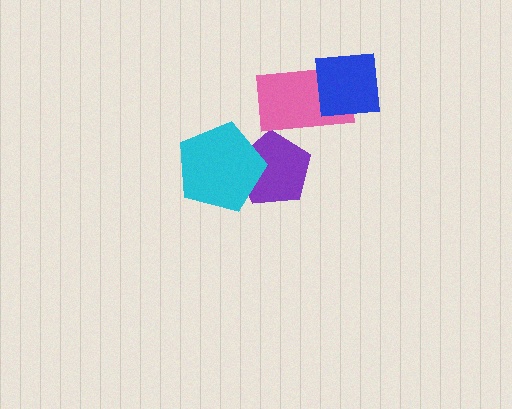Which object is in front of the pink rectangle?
The blue square is in front of the pink rectangle.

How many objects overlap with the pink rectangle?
2 objects overlap with the pink rectangle.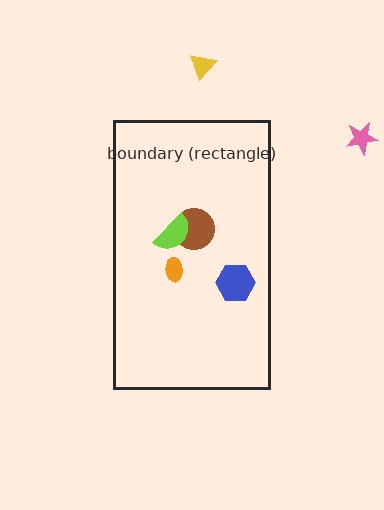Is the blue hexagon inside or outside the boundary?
Inside.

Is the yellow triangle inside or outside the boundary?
Outside.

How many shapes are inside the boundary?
4 inside, 2 outside.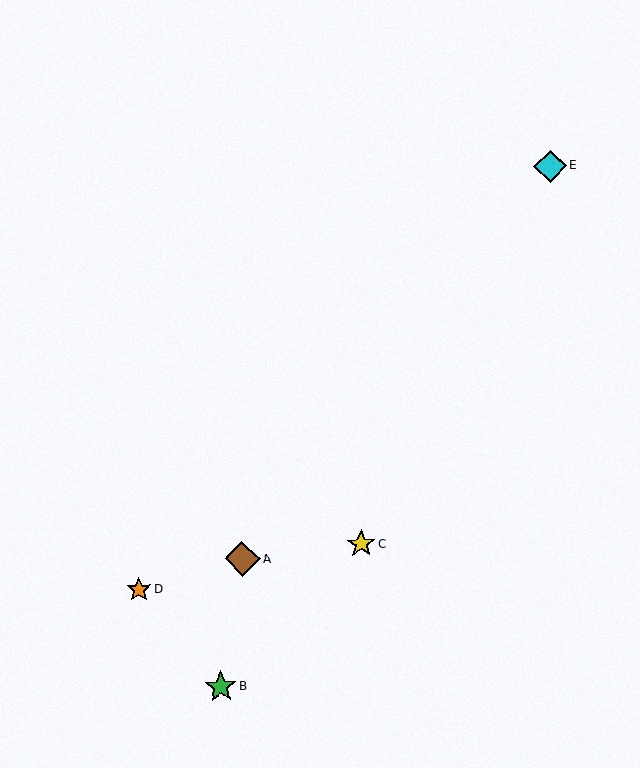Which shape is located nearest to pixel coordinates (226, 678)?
The green star (labeled B) at (221, 687) is nearest to that location.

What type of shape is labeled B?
Shape B is a green star.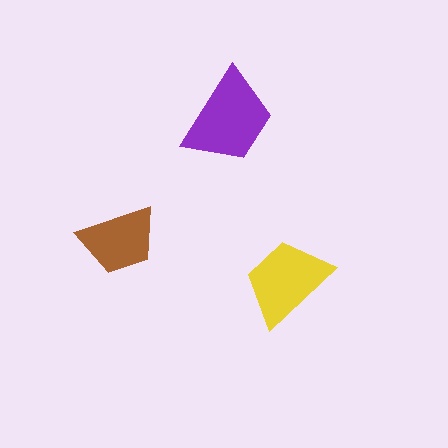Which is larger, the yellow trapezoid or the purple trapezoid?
The purple one.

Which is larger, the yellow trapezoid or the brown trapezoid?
The yellow one.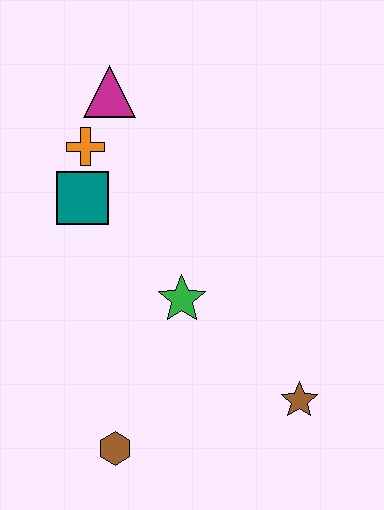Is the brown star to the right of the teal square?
Yes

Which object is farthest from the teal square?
The brown star is farthest from the teal square.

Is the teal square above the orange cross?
No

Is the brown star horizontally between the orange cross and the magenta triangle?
No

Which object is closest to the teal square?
The orange cross is closest to the teal square.